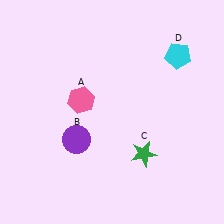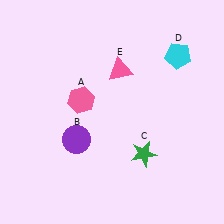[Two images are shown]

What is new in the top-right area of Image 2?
A pink triangle (E) was added in the top-right area of Image 2.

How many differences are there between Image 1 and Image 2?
There is 1 difference between the two images.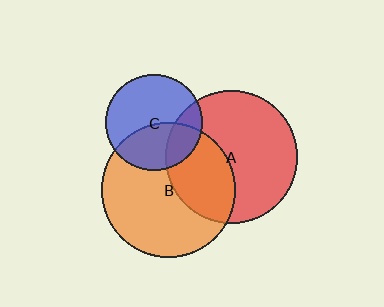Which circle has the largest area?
Circle B (orange).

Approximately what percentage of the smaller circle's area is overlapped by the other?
Approximately 20%.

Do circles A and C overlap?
Yes.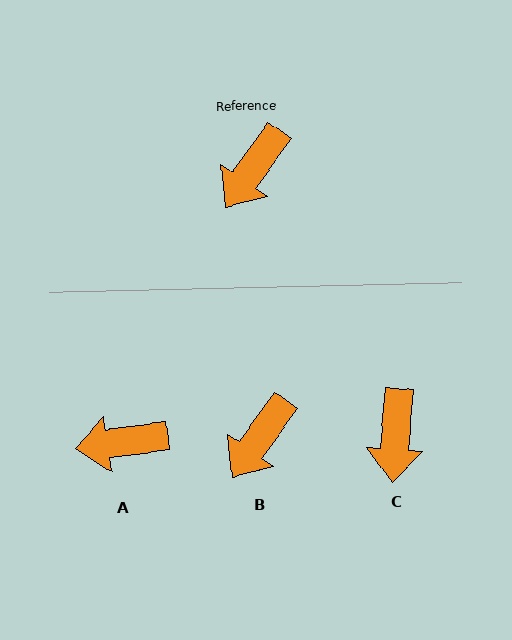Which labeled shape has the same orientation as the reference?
B.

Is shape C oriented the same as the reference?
No, it is off by about 31 degrees.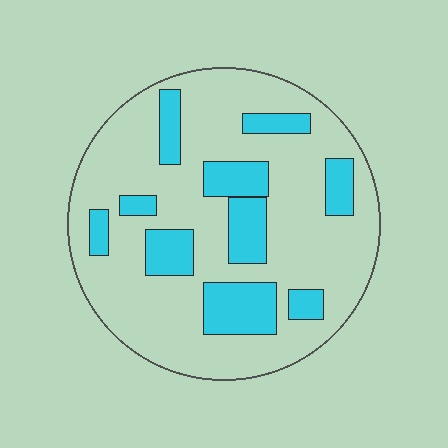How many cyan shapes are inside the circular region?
10.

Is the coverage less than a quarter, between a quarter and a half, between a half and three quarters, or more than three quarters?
Less than a quarter.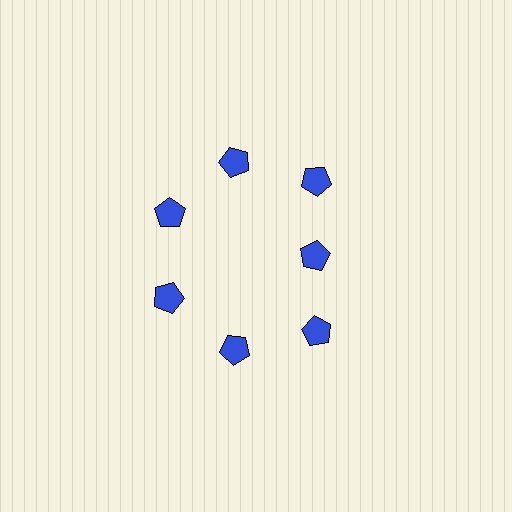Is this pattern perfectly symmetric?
No. The 7 blue pentagons are arranged in a ring, but one element near the 3 o'clock position is pulled inward toward the center, breaking the 7-fold rotational symmetry.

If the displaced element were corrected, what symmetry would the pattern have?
It would have 7-fold rotational symmetry — the pattern would map onto itself every 51 degrees.